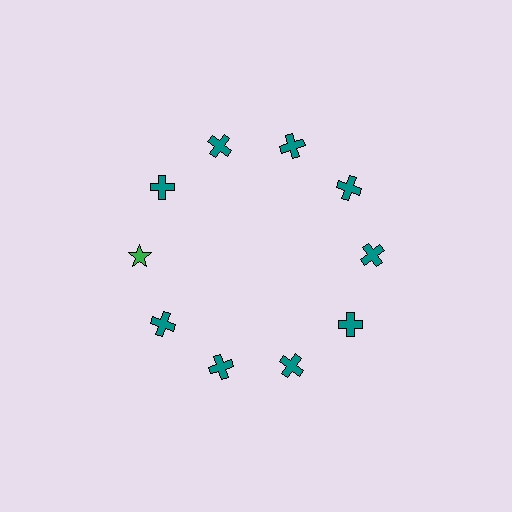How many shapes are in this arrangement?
There are 10 shapes arranged in a ring pattern.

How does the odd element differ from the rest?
It differs in both color (green instead of teal) and shape (star instead of cross).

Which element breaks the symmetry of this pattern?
The green star at roughly the 9 o'clock position breaks the symmetry. All other shapes are teal crosses.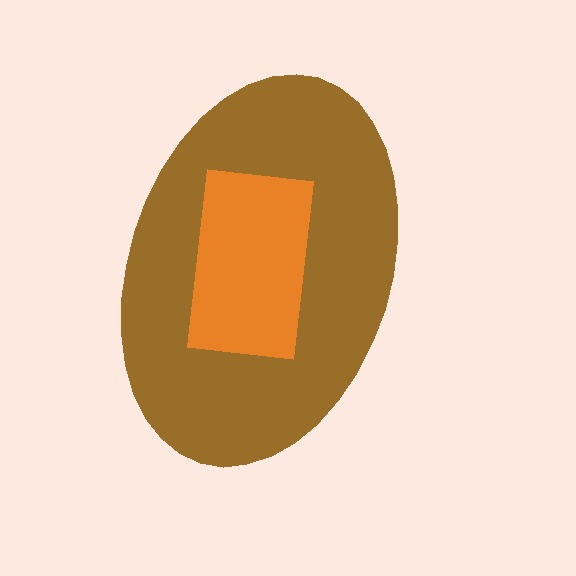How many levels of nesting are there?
2.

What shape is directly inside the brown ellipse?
The orange rectangle.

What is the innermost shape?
The orange rectangle.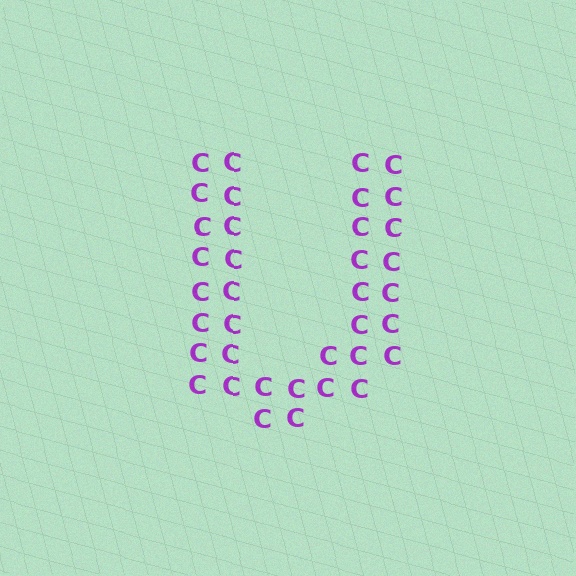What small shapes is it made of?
It is made of small letter C's.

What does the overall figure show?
The overall figure shows the letter U.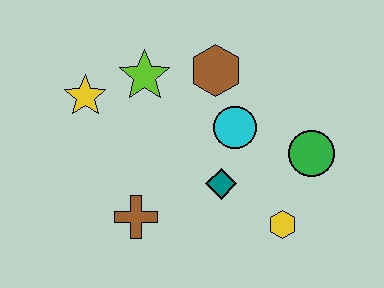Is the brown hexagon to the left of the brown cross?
No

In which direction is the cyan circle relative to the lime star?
The cyan circle is to the right of the lime star.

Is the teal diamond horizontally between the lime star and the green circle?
Yes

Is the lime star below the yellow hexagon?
No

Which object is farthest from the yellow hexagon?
The yellow star is farthest from the yellow hexagon.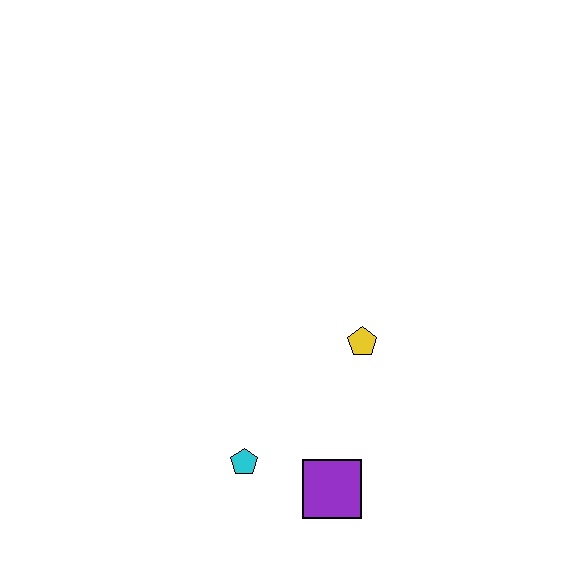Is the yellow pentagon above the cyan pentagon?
Yes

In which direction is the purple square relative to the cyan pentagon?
The purple square is to the right of the cyan pentagon.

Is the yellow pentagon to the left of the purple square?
No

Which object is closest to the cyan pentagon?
The purple square is closest to the cyan pentagon.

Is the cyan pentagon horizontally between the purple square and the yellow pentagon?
No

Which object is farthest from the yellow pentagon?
The cyan pentagon is farthest from the yellow pentagon.